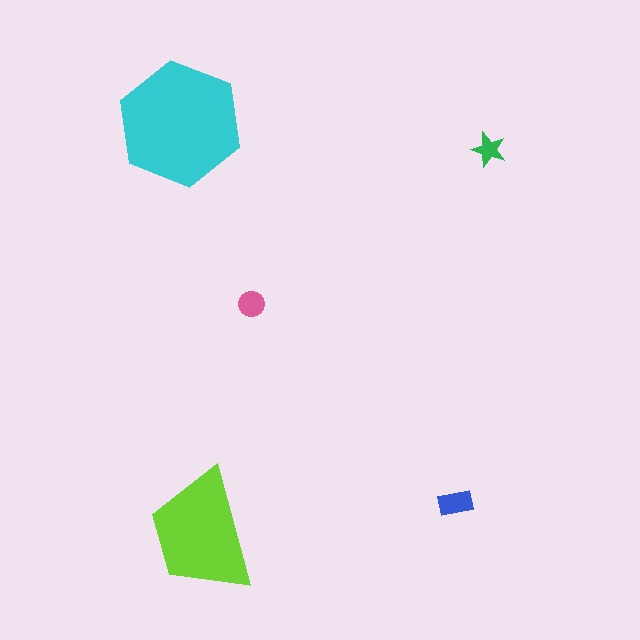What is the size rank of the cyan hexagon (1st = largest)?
1st.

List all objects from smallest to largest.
The green star, the pink circle, the blue rectangle, the lime trapezoid, the cyan hexagon.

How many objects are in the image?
There are 5 objects in the image.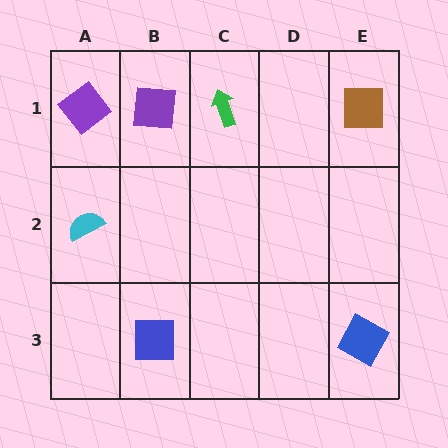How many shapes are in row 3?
2 shapes.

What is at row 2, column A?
A cyan semicircle.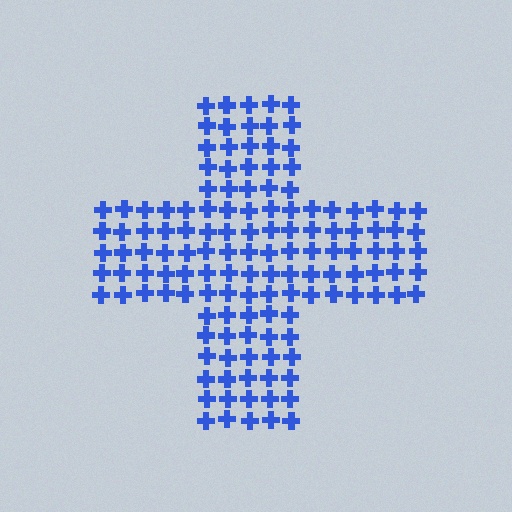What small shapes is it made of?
It is made of small crosses.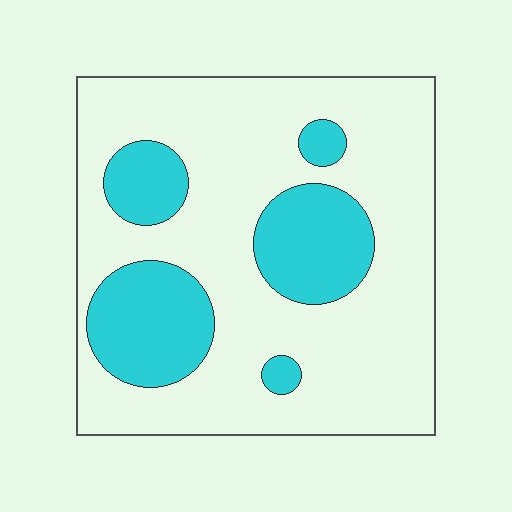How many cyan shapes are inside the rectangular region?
5.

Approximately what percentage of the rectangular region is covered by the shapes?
Approximately 25%.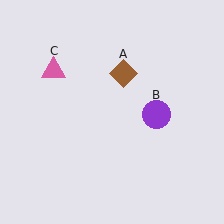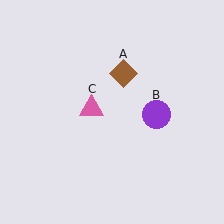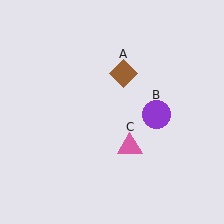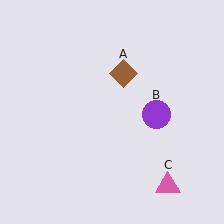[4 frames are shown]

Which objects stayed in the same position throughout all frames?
Brown diamond (object A) and purple circle (object B) remained stationary.